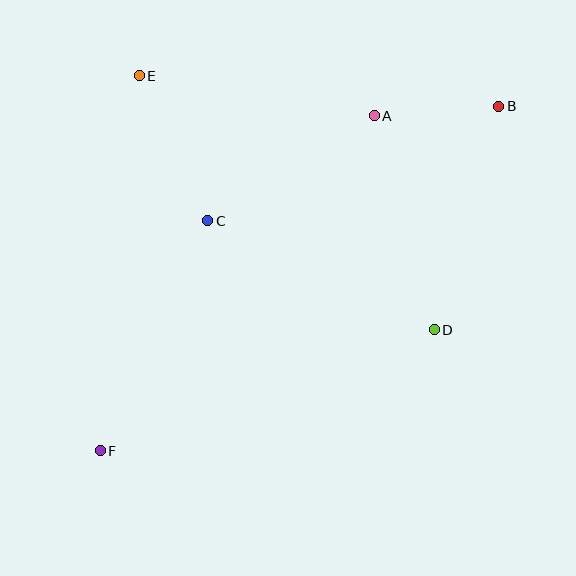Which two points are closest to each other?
Points A and B are closest to each other.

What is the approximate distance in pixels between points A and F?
The distance between A and F is approximately 433 pixels.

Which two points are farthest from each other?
Points B and F are farthest from each other.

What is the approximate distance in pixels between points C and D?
The distance between C and D is approximately 251 pixels.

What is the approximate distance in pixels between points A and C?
The distance between A and C is approximately 197 pixels.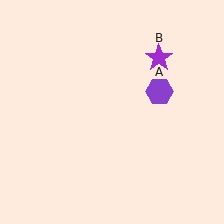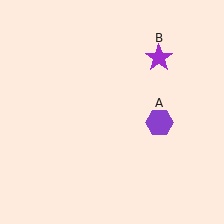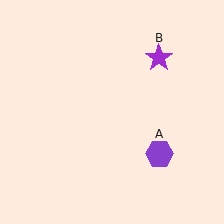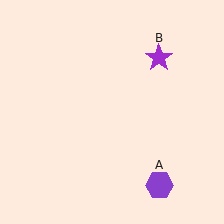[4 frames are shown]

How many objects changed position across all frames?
1 object changed position: purple hexagon (object A).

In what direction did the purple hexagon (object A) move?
The purple hexagon (object A) moved down.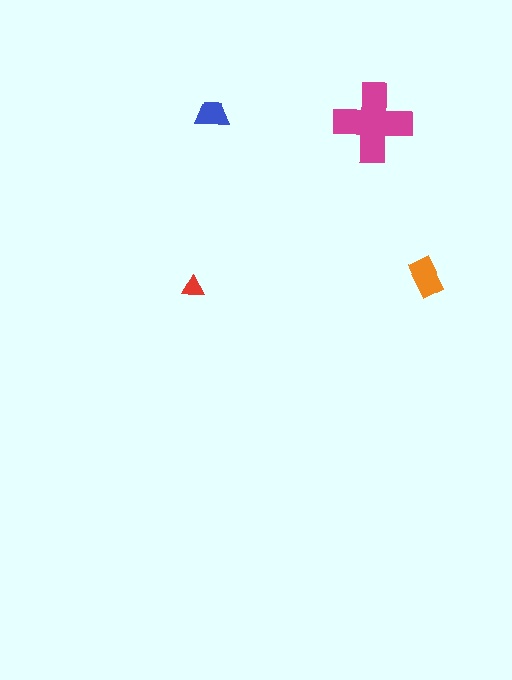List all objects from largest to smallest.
The magenta cross, the orange rectangle, the blue trapezoid, the red triangle.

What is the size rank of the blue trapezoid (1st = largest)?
3rd.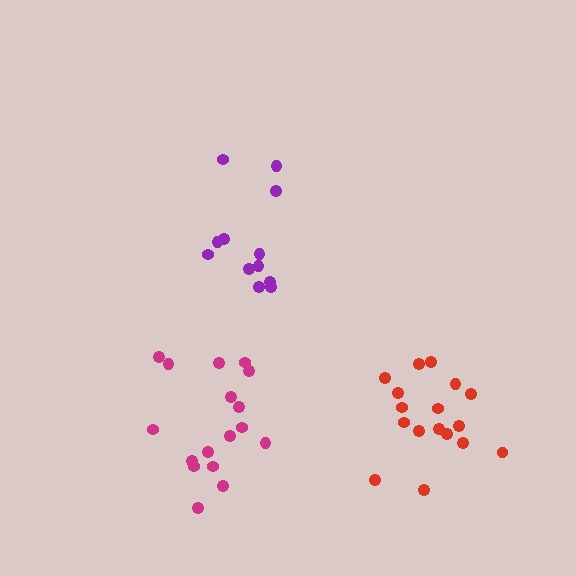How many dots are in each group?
Group 1: 17 dots, Group 2: 17 dots, Group 3: 12 dots (46 total).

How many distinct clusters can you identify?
There are 3 distinct clusters.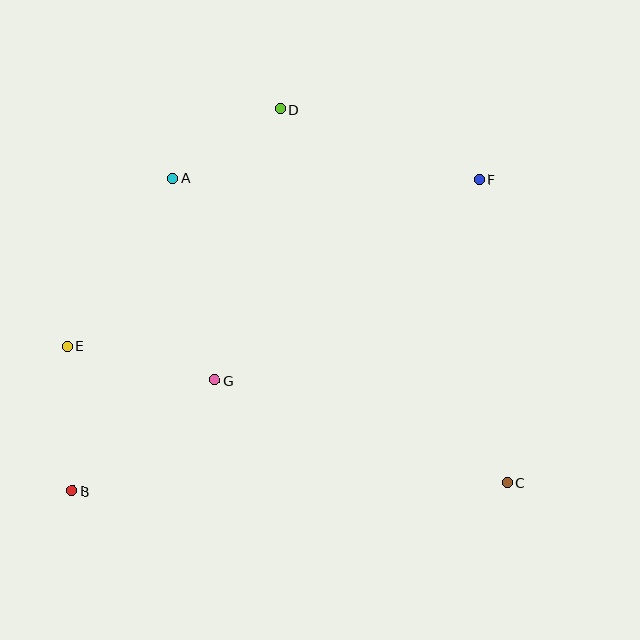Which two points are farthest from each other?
Points B and F are farthest from each other.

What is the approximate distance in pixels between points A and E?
The distance between A and E is approximately 199 pixels.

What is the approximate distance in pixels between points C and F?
The distance between C and F is approximately 304 pixels.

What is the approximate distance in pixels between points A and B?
The distance between A and B is approximately 329 pixels.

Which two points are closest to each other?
Points A and D are closest to each other.